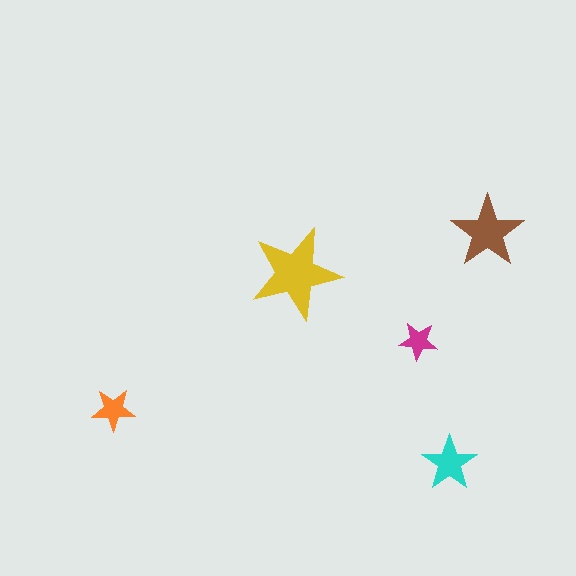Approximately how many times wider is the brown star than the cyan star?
About 1.5 times wider.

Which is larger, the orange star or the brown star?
The brown one.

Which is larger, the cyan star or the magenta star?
The cyan one.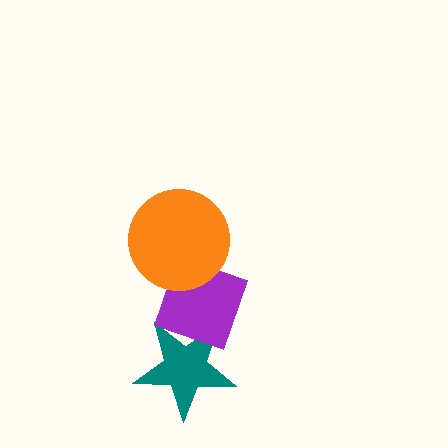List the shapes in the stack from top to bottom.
From top to bottom: the orange circle, the purple diamond, the teal star.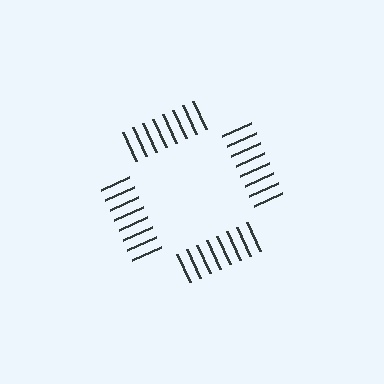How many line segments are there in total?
32 — 8 along each of the 4 edges.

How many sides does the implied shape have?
4 sides — the line-ends trace a square.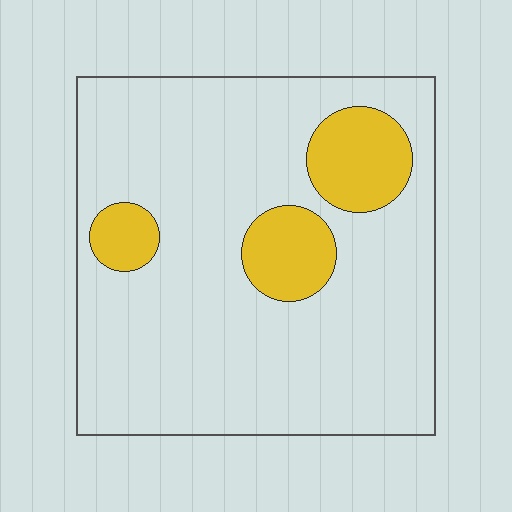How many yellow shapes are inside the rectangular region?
3.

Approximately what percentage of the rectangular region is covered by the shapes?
Approximately 15%.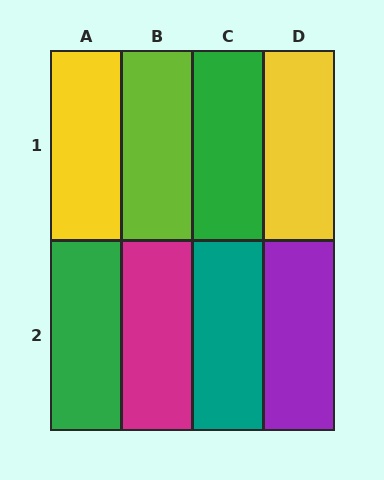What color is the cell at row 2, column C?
Teal.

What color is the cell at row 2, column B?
Magenta.